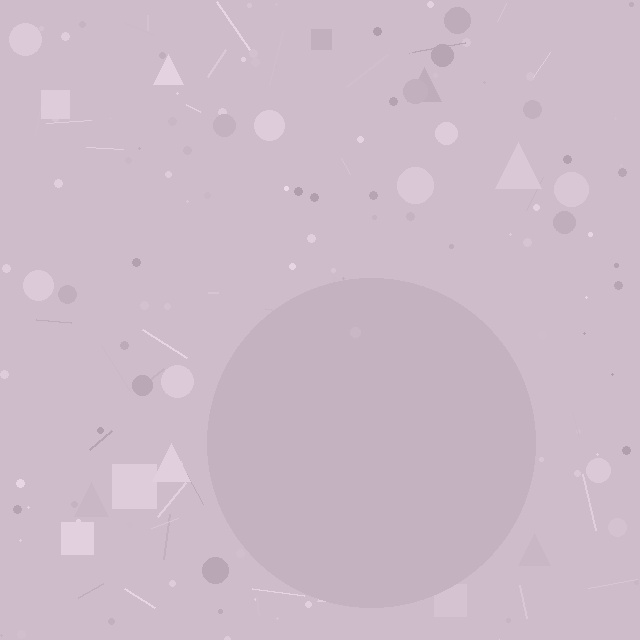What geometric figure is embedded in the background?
A circle is embedded in the background.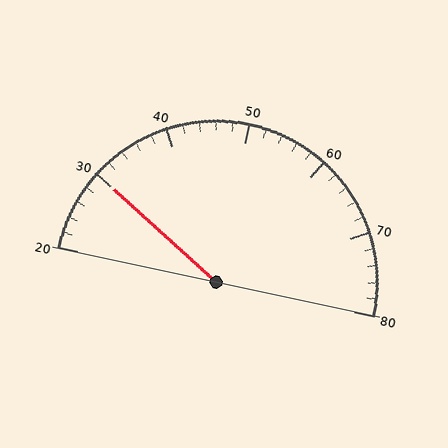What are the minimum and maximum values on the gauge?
The gauge ranges from 20 to 80.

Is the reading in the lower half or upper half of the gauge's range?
The reading is in the lower half of the range (20 to 80).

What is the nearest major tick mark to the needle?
The nearest major tick mark is 30.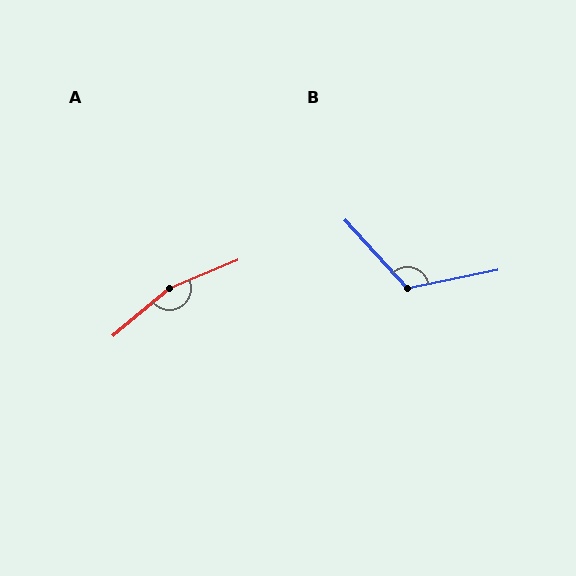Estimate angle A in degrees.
Approximately 163 degrees.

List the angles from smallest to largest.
B (121°), A (163°).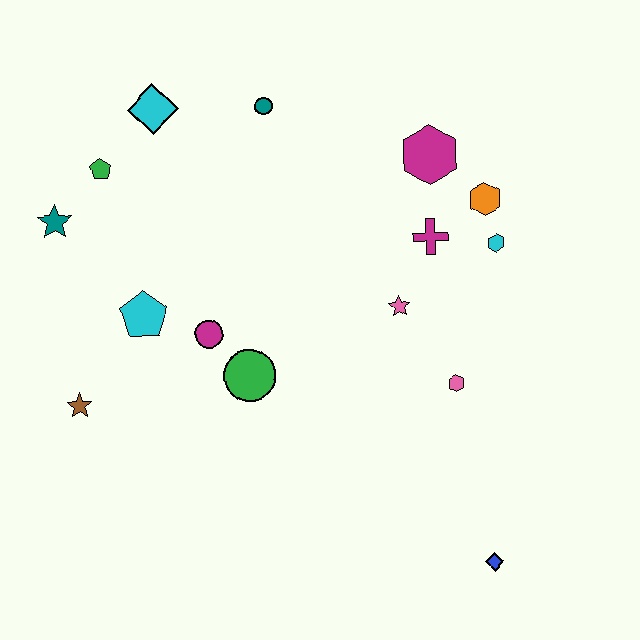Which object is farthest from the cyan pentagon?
The blue diamond is farthest from the cyan pentagon.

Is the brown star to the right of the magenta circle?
No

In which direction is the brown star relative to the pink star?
The brown star is to the left of the pink star.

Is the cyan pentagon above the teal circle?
No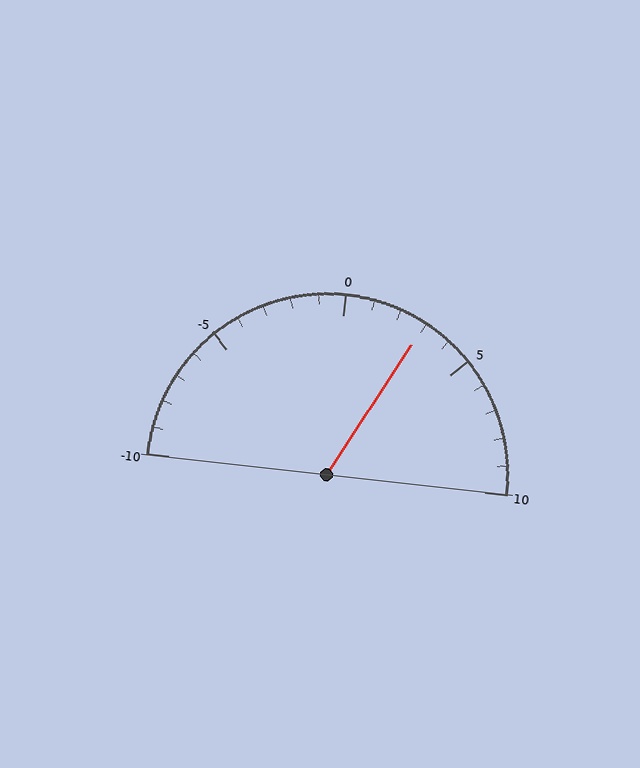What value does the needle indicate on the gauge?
The needle indicates approximately 3.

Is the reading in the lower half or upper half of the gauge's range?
The reading is in the upper half of the range (-10 to 10).